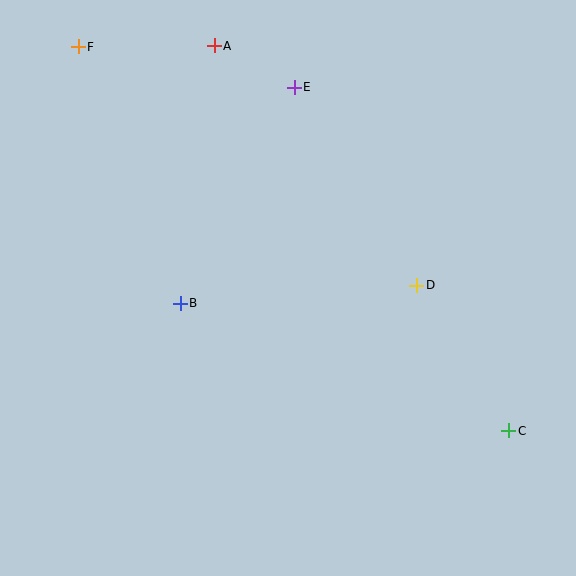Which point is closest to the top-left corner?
Point F is closest to the top-left corner.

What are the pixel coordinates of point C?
Point C is at (509, 431).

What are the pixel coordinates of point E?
Point E is at (294, 87).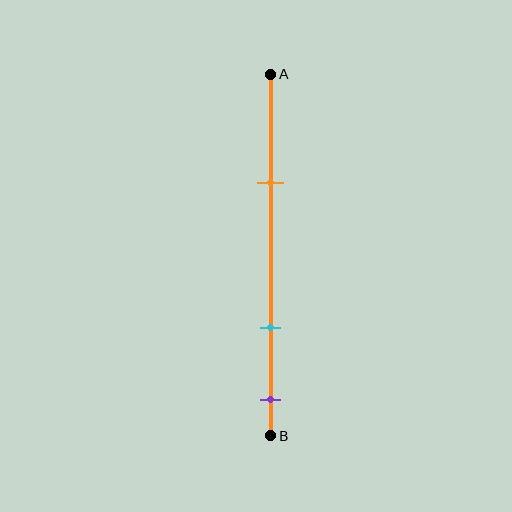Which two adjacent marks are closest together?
The cyan and purple marks are the closest adjacent pair.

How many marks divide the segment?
There are 3 marks dividing the segment.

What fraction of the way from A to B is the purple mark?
The purple mark is approximately 90% (0.9) of the way from A to B.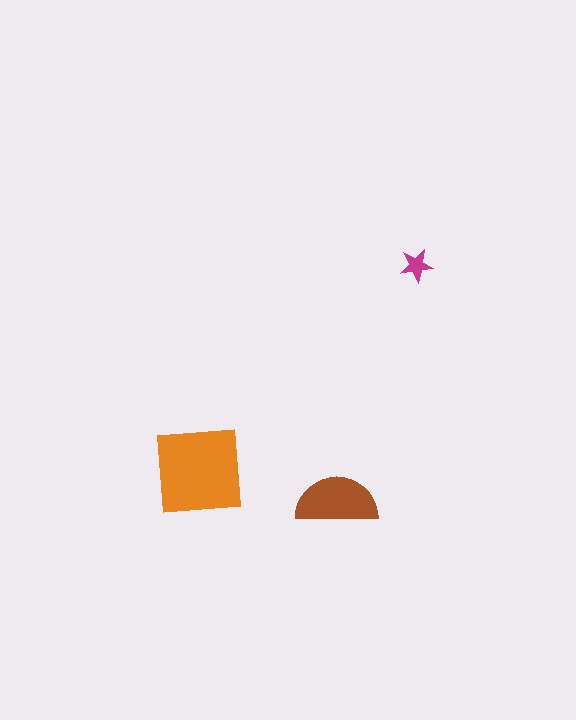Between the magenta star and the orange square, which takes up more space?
The orange square.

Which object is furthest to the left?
The orange square is leftmost.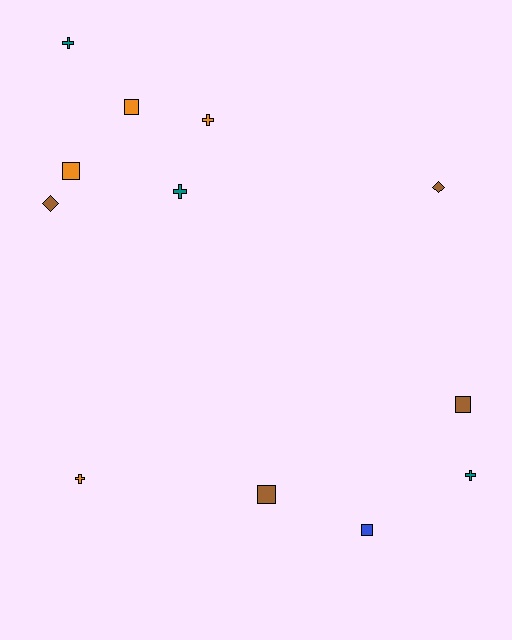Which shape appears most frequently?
Cross, with 5 objects.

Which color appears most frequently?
Orange, with 4 objects.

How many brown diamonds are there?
There are 2 brown diamonds.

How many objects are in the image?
There are 12 objects.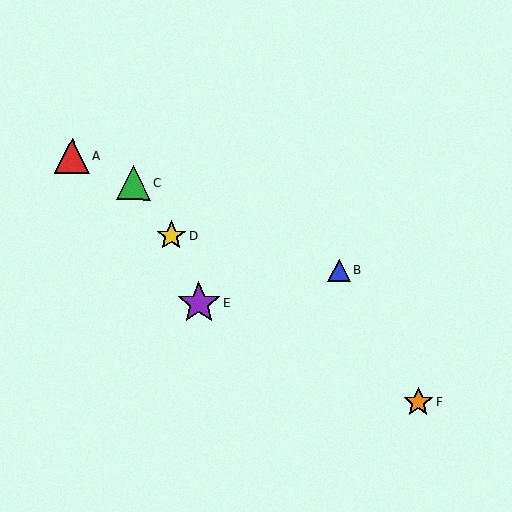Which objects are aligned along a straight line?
Objects A, B, C are aligned along a straight line.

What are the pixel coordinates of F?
Object F is at (419, 402).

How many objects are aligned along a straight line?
3 objects (A, B, C) are aligned along a straight line.